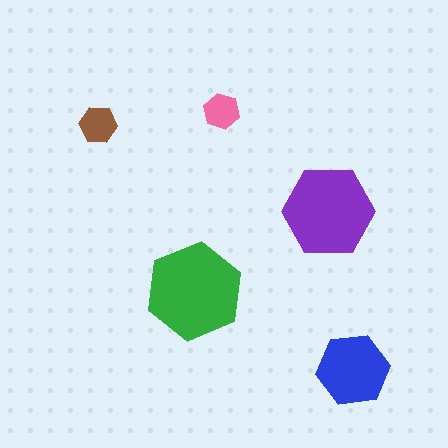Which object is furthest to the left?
The brown hexagon is leftmost.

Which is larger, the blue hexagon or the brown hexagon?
The blue one.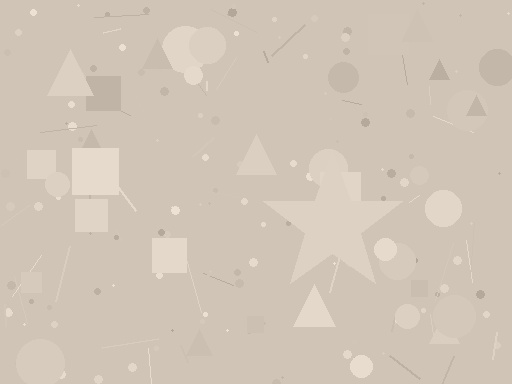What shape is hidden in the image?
A star is hidden in the image.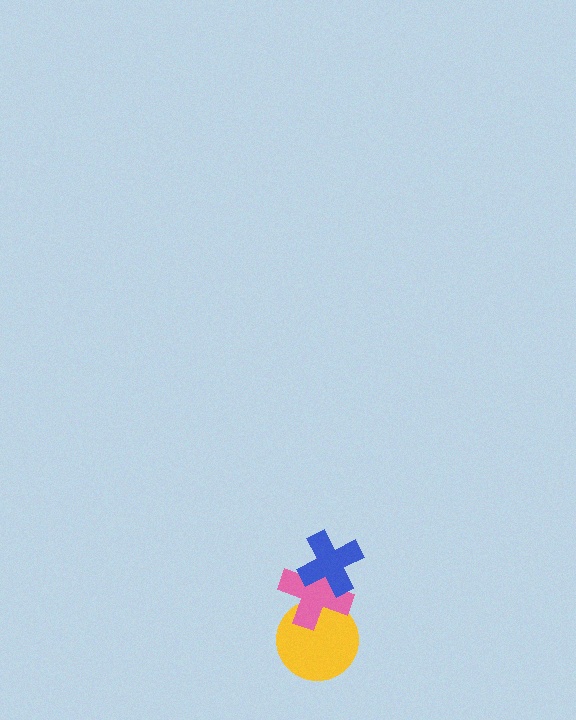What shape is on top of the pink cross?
The blue cross is on top of the pink cross.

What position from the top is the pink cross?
The pink cross is 2nd from the top.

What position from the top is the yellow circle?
The yellow circle is 3rd from the top.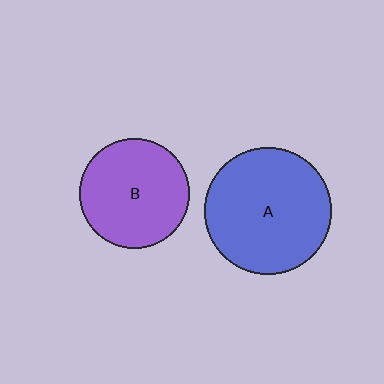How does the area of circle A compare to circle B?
Approximately 1.3 times.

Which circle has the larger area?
Circle A (blue).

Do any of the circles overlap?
No, none of the circles overlap.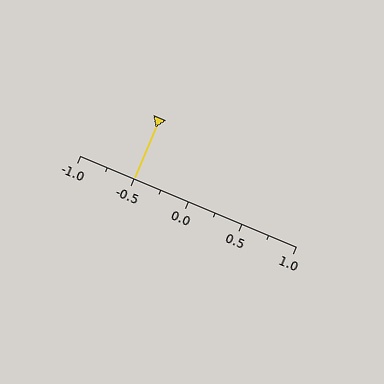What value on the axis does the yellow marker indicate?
The marker indicates approximately -0.5.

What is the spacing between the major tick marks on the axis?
The major ticks are spaced 0.5 apart.